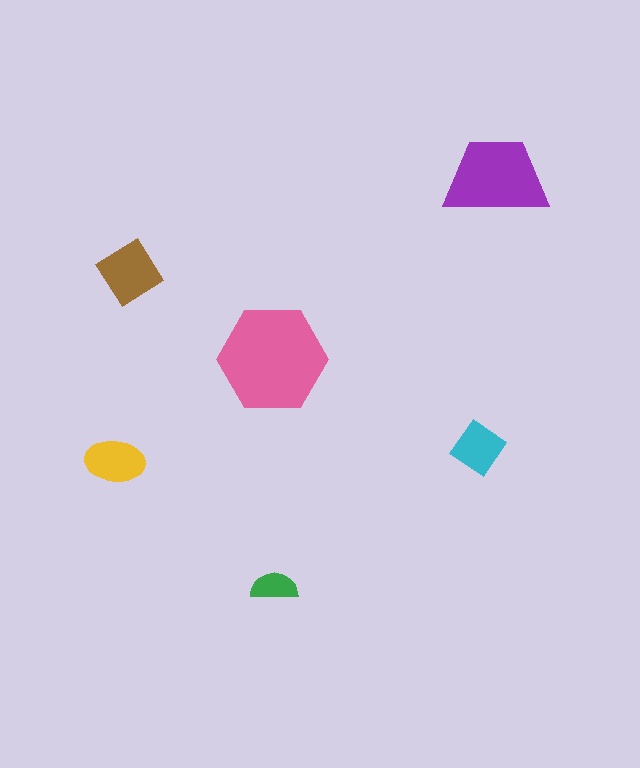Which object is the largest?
The pink hexagon.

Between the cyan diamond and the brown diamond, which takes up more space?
The brown diamond.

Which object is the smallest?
The green semicircle.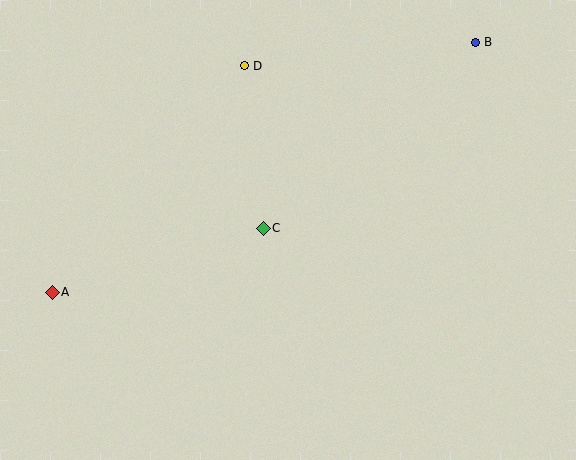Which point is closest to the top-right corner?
Point B is closest to the top-right corner.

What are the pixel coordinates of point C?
Point C is at (263, 228).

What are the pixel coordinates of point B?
Point B is at (475, 42).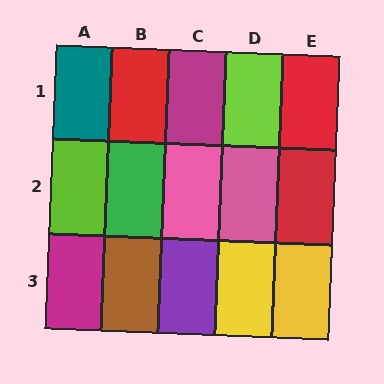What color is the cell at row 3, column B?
Brown.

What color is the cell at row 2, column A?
Lime.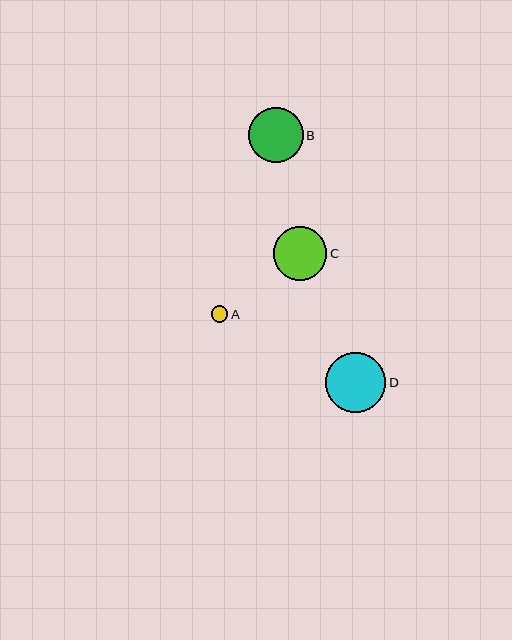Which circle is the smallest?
Circle A is the smallest with a size of approximately 17 pixels.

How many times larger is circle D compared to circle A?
Circle D is approximately 3.6 times the size of circle A.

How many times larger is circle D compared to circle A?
Circle D is approximately 3.6 times the size of circle A.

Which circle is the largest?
Circle D is the largest with a size of approximately 60 pixels.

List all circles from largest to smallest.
From largest to smallest: D, B, C, A.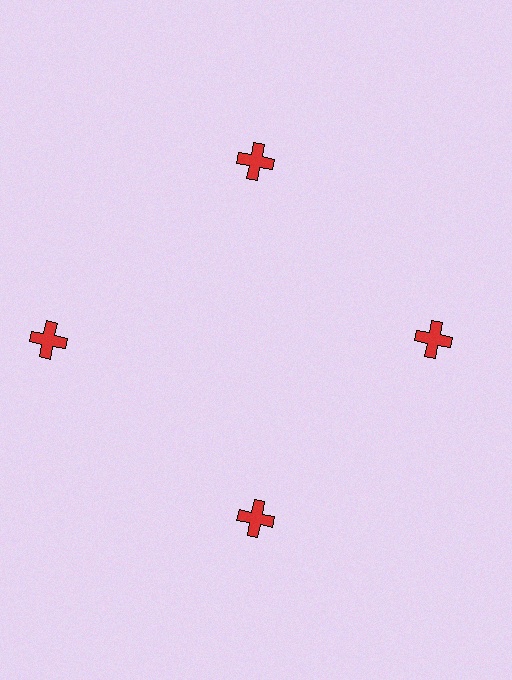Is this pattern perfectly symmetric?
No. The 4 red crosses are arranged in a ring, but one element near the 9 o'clock position is pushed outward from the center, breaking the 4-fold rotational symmetry.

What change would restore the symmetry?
The symmetry would be restored by moving it inward, back onto the ring so that all 4 crosses sit at equal angles and equal distance from the center.